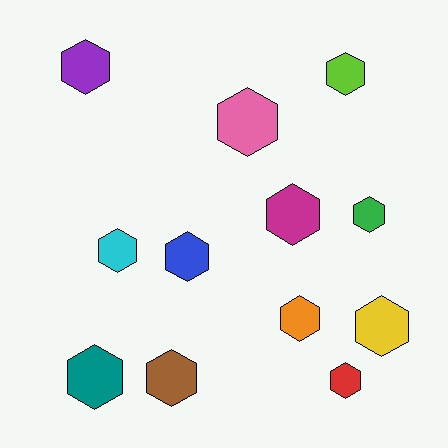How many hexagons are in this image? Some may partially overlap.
There are 12 hexagons.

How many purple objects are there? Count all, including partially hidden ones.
There is 1 purple object.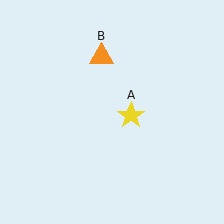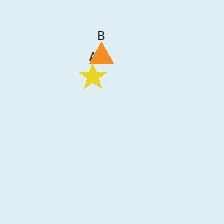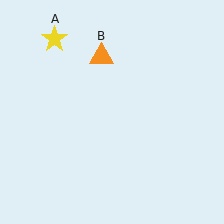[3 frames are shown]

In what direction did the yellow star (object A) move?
The yellow star (object A) moved up and to the left.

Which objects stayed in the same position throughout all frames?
Orange triangle (object B) remained stationary.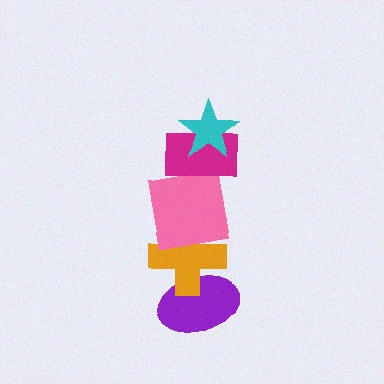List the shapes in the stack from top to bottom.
From top to bottom: the cyan star, the magenta rectangle, the pink square, the orange cross, the purple ellipse.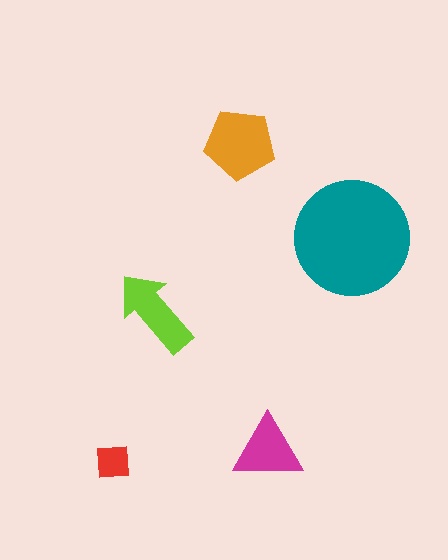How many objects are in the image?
There are 5 objects in the image.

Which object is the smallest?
The red square.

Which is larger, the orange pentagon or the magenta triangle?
The orange pentagon.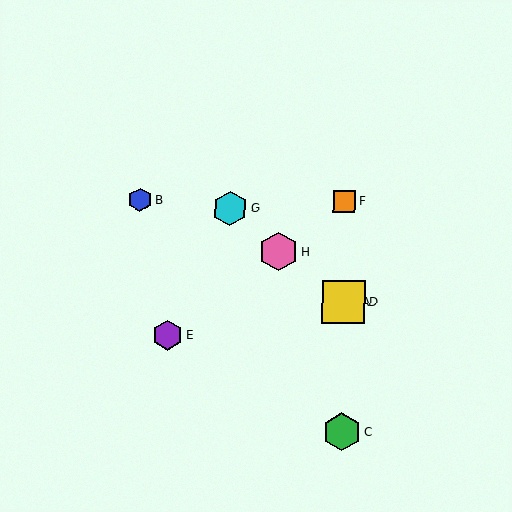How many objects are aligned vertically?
4 objects (A, C, D, F) are aligned vertically.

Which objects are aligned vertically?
Objects A, C, D, F are aligned vertically.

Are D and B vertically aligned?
No, D is at x≈343 and B is at x≈140.